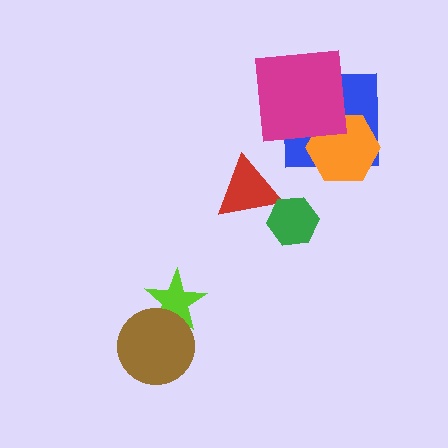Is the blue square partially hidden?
Yes, it is partially covered by another shape.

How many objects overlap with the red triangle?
1 object overlaps with the red triangle.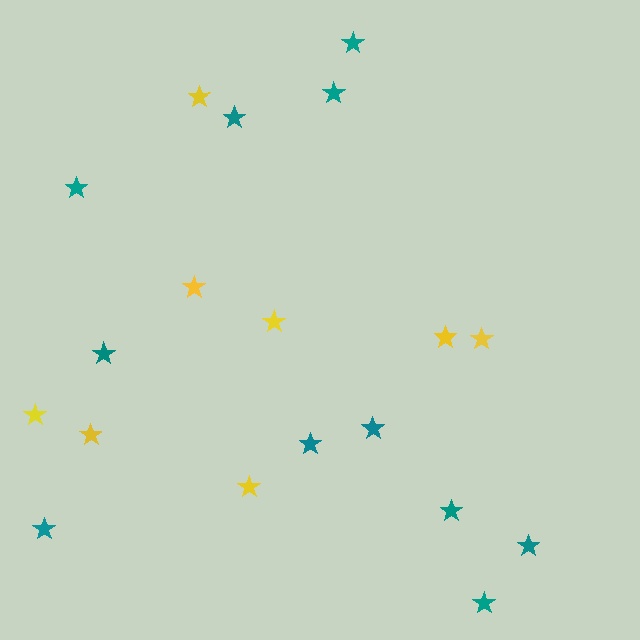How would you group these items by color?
There are 2 groups: one group of yellow stars (8) and one group of teal stars (11).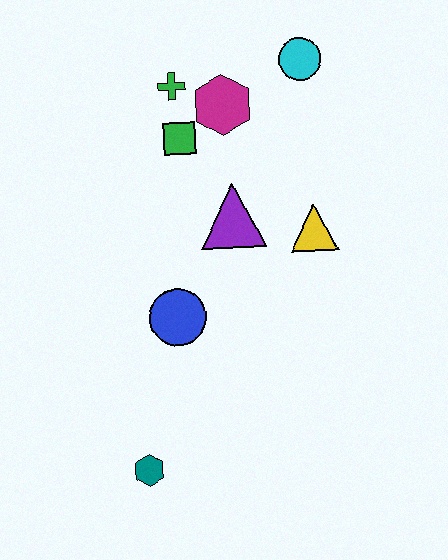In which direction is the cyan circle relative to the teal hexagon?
The cyan circle is above the teal hexagon.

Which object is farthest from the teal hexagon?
The cyan circle is farthest from the teal hexagon.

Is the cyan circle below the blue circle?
No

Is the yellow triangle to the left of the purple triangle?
No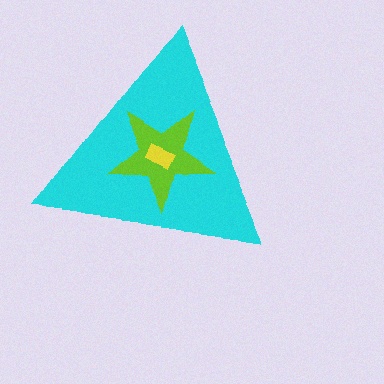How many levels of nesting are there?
3.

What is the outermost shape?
The cyan triangle.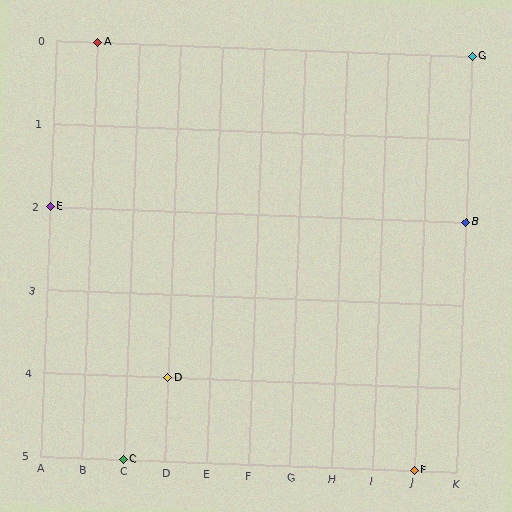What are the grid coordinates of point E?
Point E is at grid coordinates (A, 2).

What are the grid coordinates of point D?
Point D is at grid coordinates (D, 4).